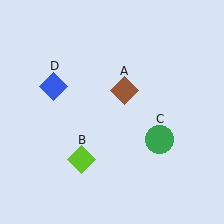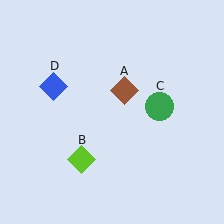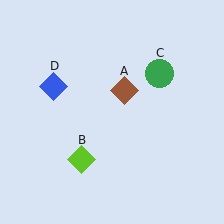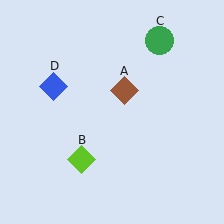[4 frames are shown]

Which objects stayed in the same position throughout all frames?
Brown diamond (object A) and lime diamond (object B) and blue diamond (object D) remained stationary.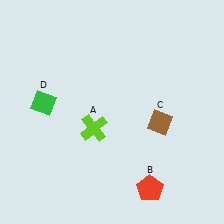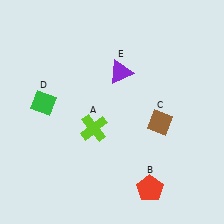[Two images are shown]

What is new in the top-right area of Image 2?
A purple triangle (E) was added in the top-right area of Image 2.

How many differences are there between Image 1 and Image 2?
There is 1 difference between the two images.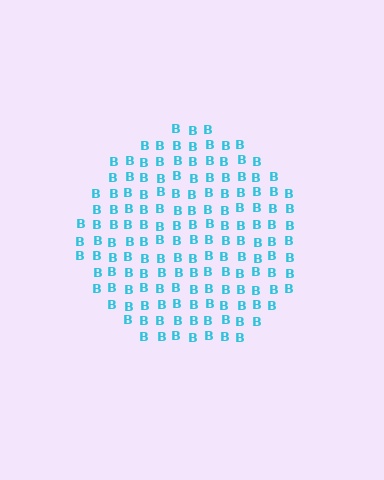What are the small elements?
The small elements are letter B's.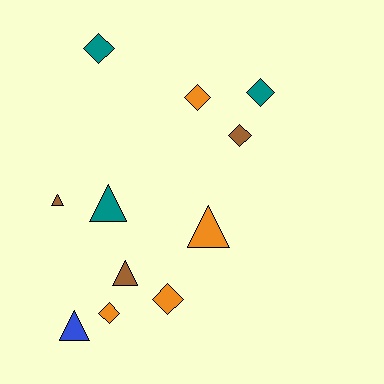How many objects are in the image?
There are 11 objects.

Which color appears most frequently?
Orange, with 4 objects.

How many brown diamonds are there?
There is 1 brown diamond.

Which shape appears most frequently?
Diamond, with 6 objects.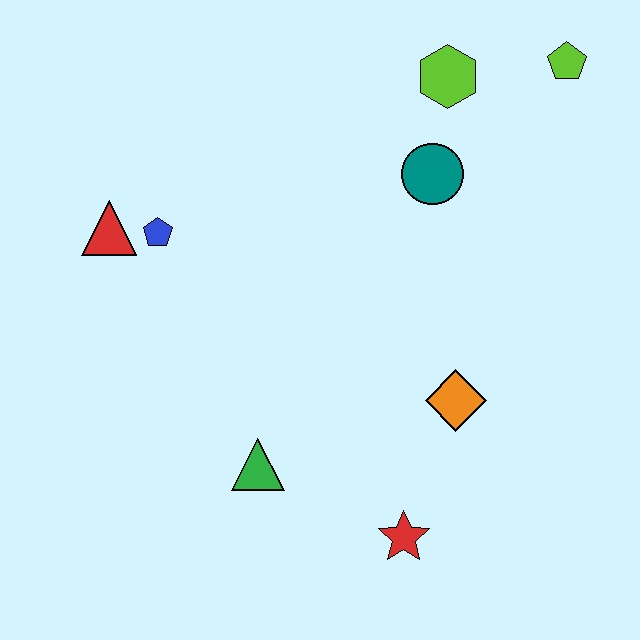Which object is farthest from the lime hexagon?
The red star is farthest from the lime hexagon.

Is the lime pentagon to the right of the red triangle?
Yes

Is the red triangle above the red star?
Yes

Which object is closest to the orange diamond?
The red star is closest to the orange diamond.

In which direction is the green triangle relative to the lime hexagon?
The green triangle is below the lime hexagon.